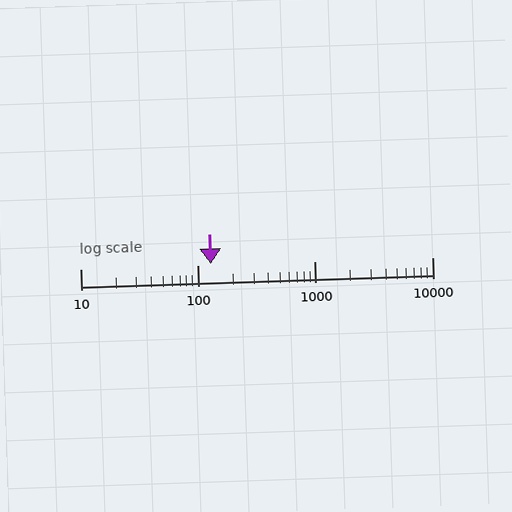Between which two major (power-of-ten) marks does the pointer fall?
The pointer is between 100 and 1000.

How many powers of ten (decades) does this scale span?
The scale spans 3 decades, from 10 to 10000.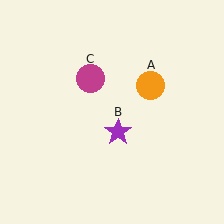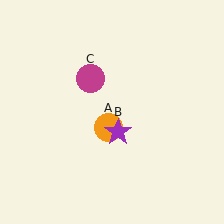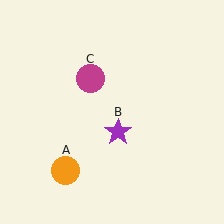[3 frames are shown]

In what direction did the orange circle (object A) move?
The orange circle (object A) moved down and to the left.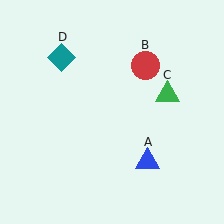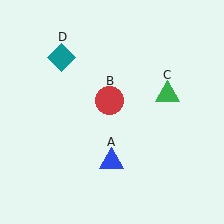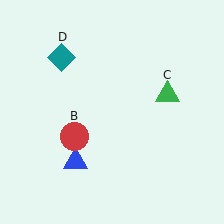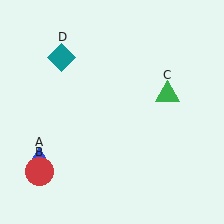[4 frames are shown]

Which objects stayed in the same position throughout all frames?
Green triangle (object C) and teal diamond (object D) remained stationary.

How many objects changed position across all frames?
2 objects changed position: blue triangle (object A), red circle (object B).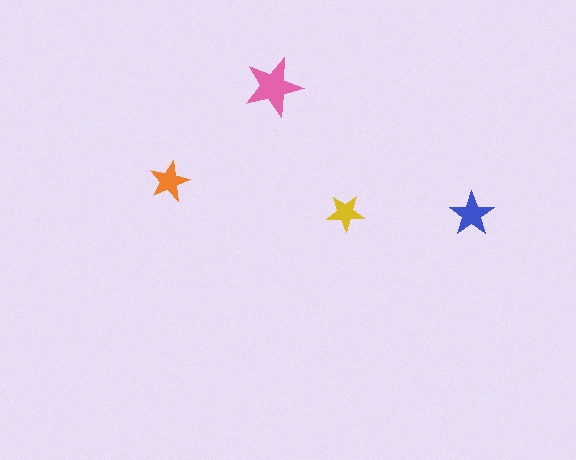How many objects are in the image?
There are 4 objects in the image.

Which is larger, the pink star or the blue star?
The pink one.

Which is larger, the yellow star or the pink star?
The pink one.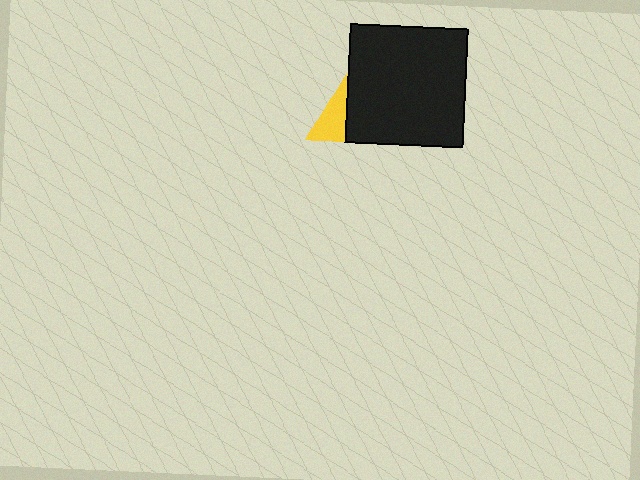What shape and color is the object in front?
The object in front is a black square.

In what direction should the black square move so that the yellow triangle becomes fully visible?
The black square should move right. That is the shortest direction to clear the overlap and leave the yellow triangle fully visible.